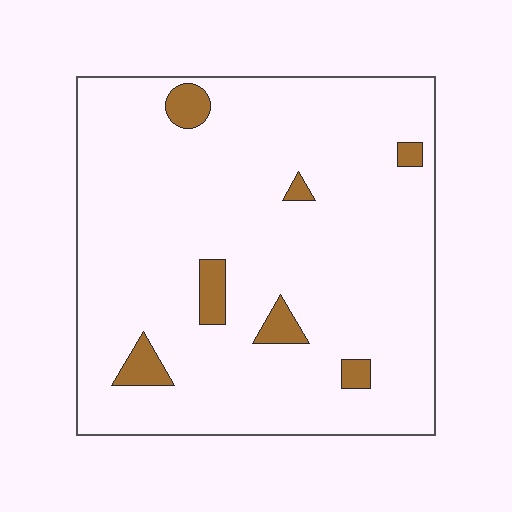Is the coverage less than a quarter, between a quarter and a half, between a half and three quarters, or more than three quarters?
Less than a quarter.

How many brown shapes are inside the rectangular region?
7.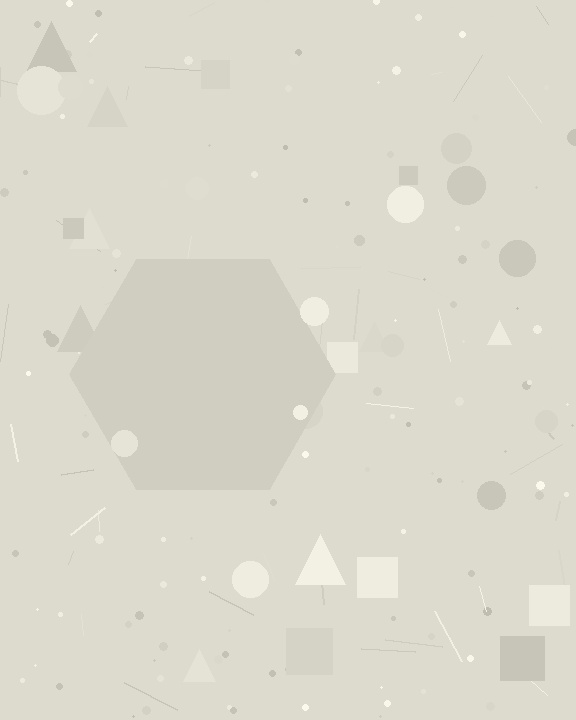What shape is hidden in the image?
A hexagon is hidden in the image.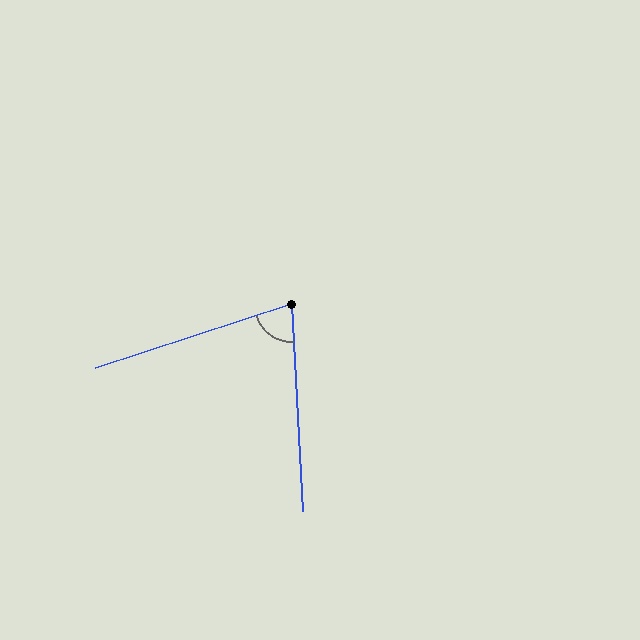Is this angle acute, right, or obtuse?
It is acute.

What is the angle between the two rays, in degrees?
Approximately 75 degrees.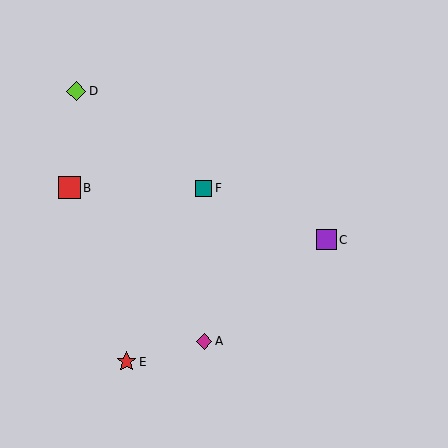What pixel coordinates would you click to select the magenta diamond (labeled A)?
Click at (204, 341) to select the magenta diamond A.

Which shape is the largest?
The red square (labeled B) is the largest.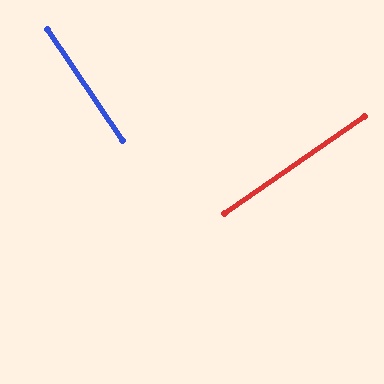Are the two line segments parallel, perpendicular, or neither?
Perpendicular — they meet at approximately 89°.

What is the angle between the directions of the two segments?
Approximately 89 degrees.